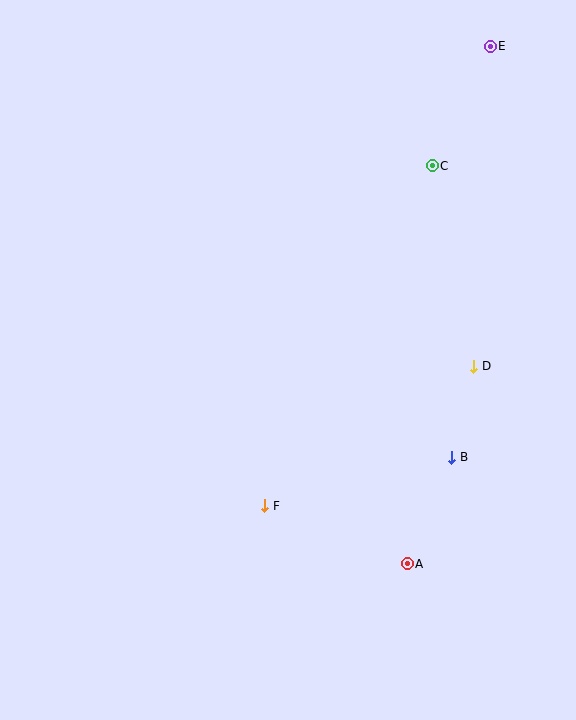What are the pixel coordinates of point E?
Point E is at (490, 46).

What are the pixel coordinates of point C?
Point C is at (432, 166).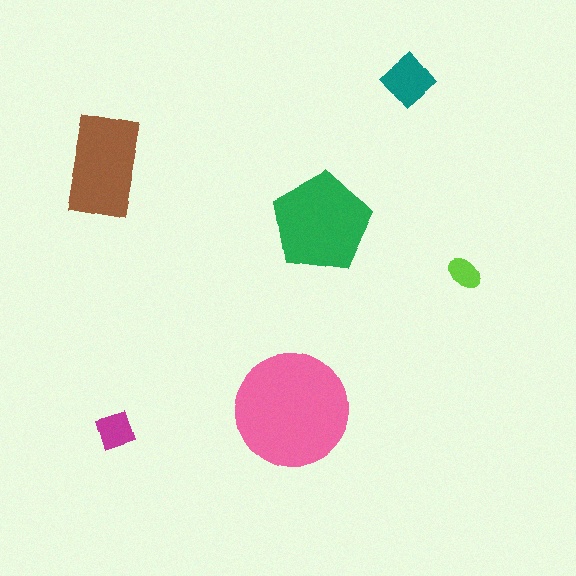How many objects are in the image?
There are 6 objects in the image.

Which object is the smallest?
The lime ellipse.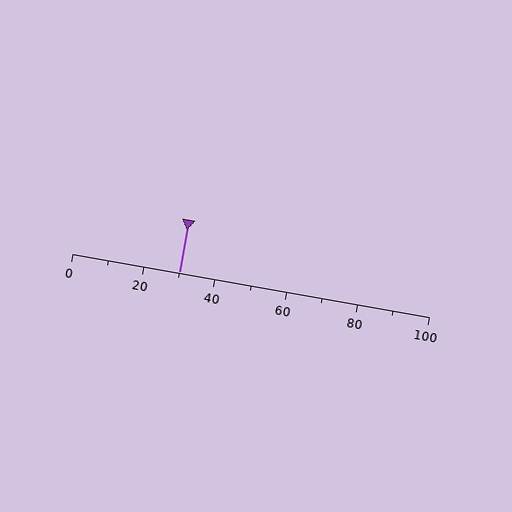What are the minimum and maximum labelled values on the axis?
The axis runs from 0 to 100.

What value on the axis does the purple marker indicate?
The marker indicates approximately 30.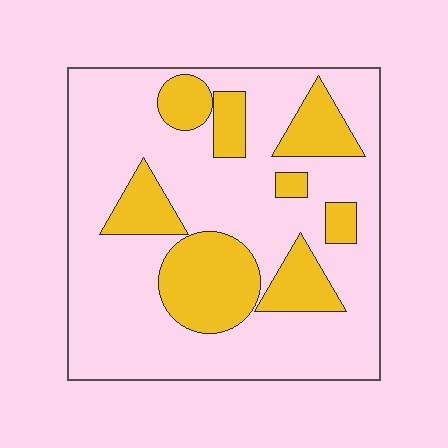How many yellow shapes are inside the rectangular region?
8.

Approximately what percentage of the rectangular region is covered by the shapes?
Approximately 25%.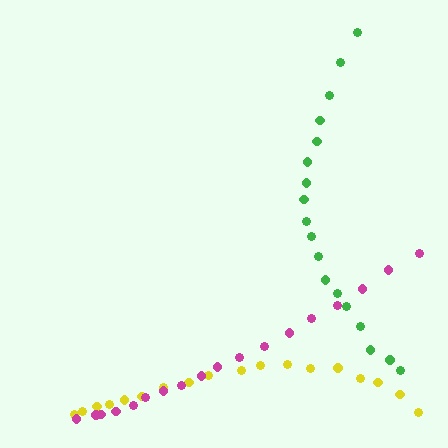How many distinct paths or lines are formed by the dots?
There are 3 distinct paths.